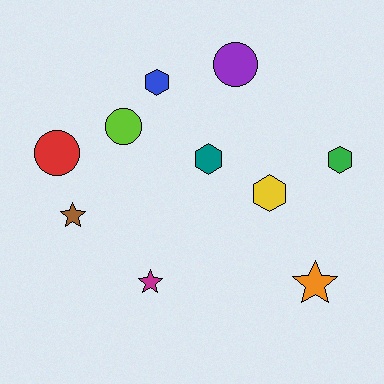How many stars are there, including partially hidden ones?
There are 3 stars.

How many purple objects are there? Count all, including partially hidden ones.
There is 1 purple object.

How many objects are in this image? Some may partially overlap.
There are 10 objects.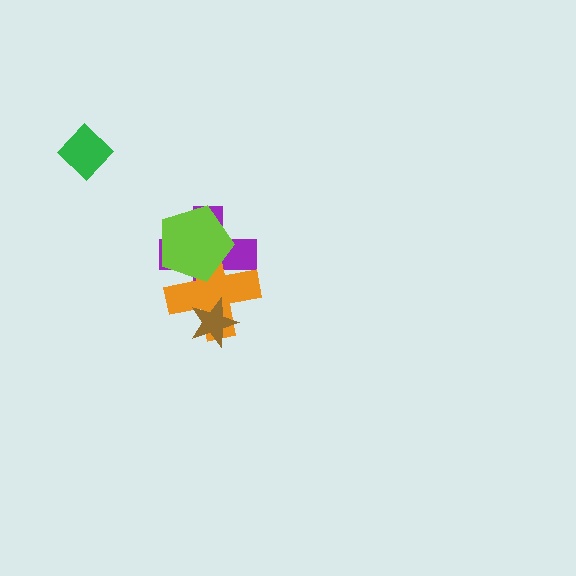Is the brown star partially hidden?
No, no other shape covers it.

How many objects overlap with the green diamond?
0 objects overlap with the green diamond.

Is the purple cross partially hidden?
Yes, it is partially covered by another shape.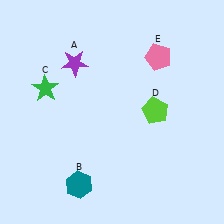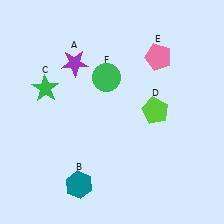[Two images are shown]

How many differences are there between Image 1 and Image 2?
There is 1 difference between the two images.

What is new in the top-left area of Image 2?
A green circle (F) was added in the top-left area of Image 2.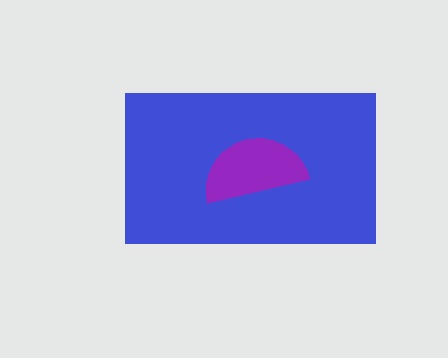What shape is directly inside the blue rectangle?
The purple semicircle.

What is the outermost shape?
The blue rectangle.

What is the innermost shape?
The purple semicircle.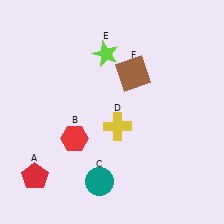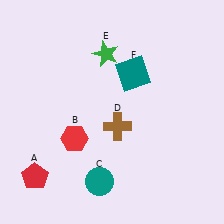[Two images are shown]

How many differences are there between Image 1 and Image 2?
There are 3 differences between the two images.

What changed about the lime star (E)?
In Image 1, E is lime. In Image 2, it changed to green.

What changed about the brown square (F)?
In Image 1, F is brown. In Image 2, it changed to teal.